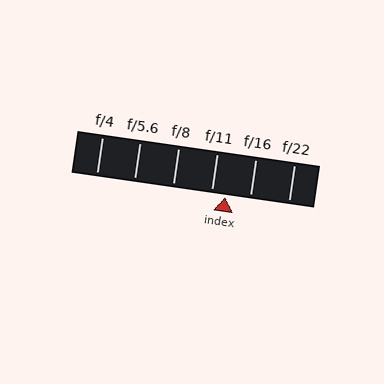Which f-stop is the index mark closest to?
The index mark is closest to f/11.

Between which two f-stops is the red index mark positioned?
The index mark is between f/11 and f/16.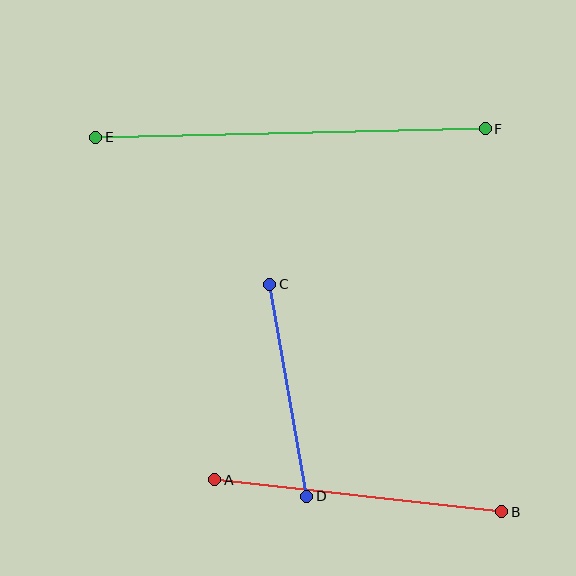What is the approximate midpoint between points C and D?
The midpoint is at approximately (288, 390) pixels.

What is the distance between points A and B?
The distance is approximately 289 pixels.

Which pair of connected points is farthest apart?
Points E and F are farthest apart.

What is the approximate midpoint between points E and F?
The midpoint is at approximately (291, 133) pixels.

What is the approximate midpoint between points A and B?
The midpoint is at approximately (358, 496) pixels.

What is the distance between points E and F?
The distance is approximately 390 pixels.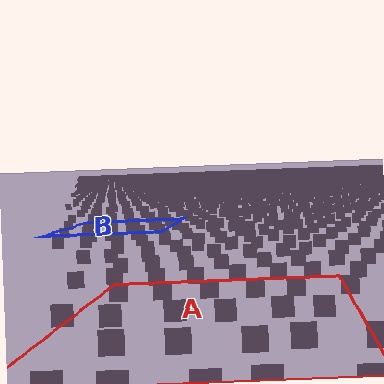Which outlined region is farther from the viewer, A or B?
Region B is farther from the viewer — the texture elements inside it appear smaller and more densely packed.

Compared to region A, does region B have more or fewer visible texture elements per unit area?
Region B has more texture elements per unit area — they are packed more densely because it is farther away.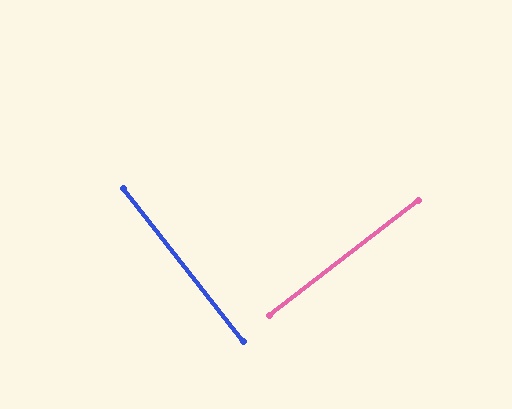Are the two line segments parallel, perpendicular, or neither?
Perpendicular — they meet at approximately 90°.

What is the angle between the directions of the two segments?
Approximately 90 degrees.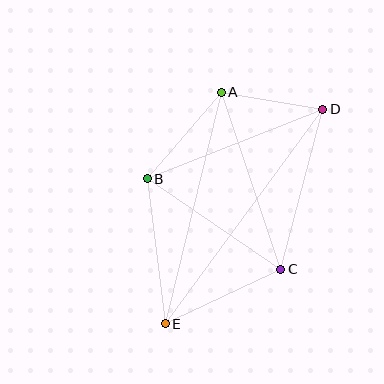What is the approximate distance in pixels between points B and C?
The distance between B and C is approximately 161 pixels.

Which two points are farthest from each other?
Points D and E are farthest from each other.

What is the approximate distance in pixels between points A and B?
The distance between A and B is approximately 114 pixels.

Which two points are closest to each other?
Points A and D are closest to each other.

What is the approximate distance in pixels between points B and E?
The distance between B and E is approximately 146 pixels.